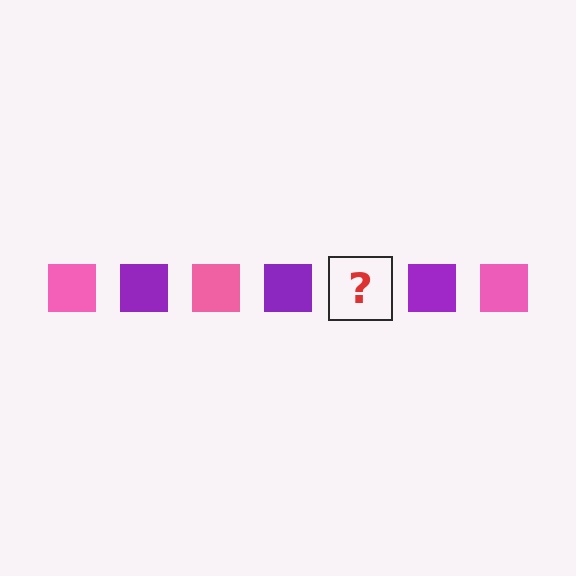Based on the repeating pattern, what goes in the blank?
The blank should be a pink square.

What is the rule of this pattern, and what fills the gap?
The rule is that the pattern cycles through pink, purple squares. The gap should be filled with a pink square.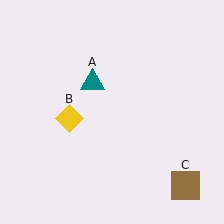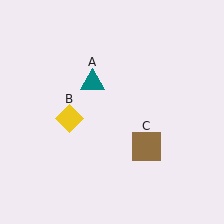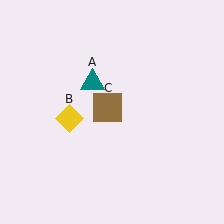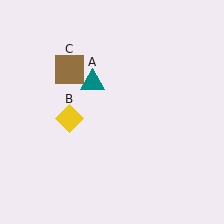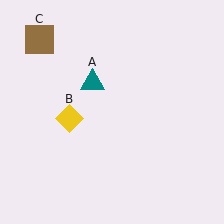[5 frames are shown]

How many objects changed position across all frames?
1 object changed position: brown square (object C).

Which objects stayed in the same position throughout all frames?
Teal triangle (object A) and yellow diamond (object B) remained stationary.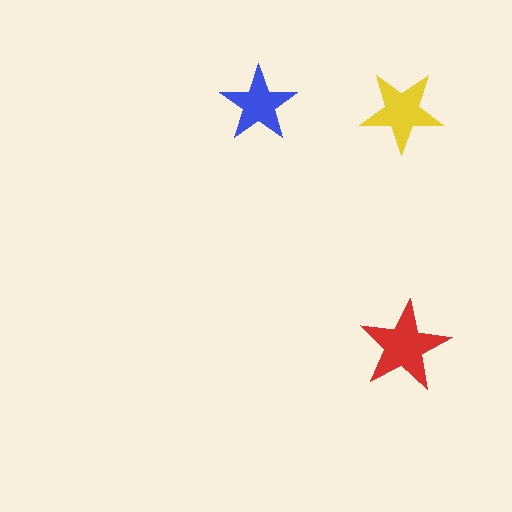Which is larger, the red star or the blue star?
The red one.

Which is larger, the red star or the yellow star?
The red one.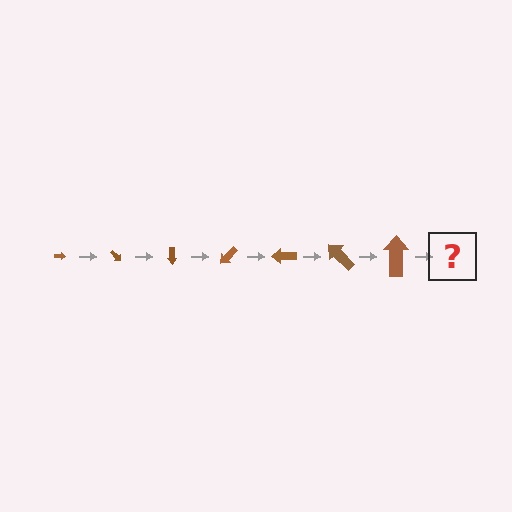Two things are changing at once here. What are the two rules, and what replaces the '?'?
The two rules are that the arrow grows larger each step and it rotates 45 degrees each step. The '?' should be an arrow, larger than the previous one and rotated 315 degrees from the start.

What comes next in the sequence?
The next element should be an arrow, larger than the previous one and rotated 315 degrees from the start.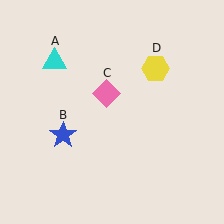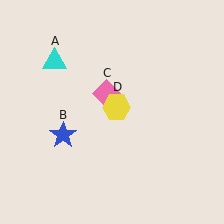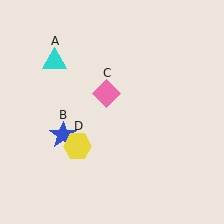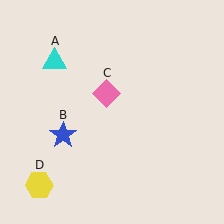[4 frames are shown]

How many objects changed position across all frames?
1 object changed position: yellow hexagon (object D).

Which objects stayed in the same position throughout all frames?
Cyan triangle (object A) and blue star (object B) and pink diamond (object C) remained stationary.